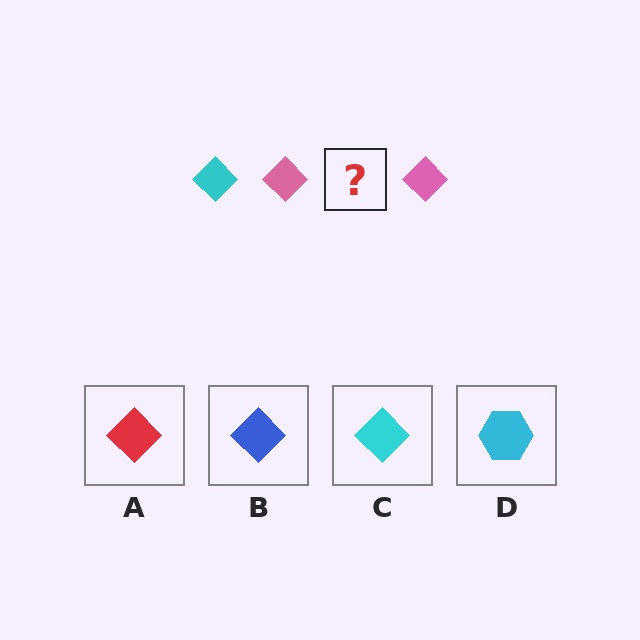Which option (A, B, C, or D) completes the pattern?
C.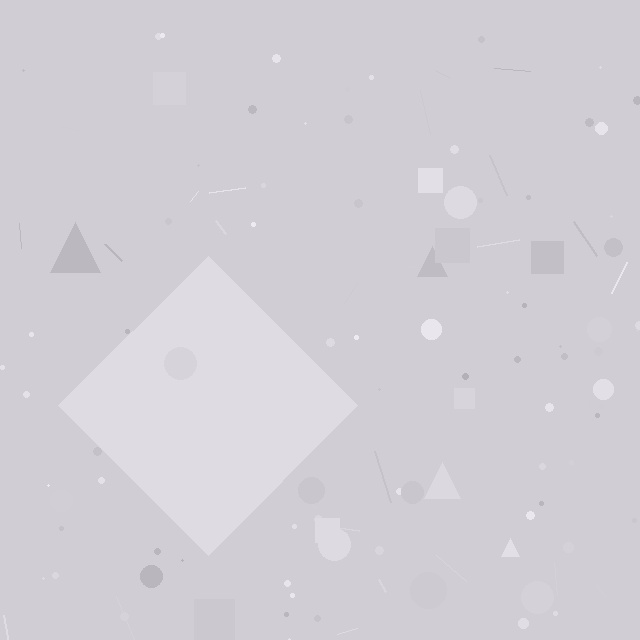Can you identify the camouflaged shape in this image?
The camouflaged shape is a diamond.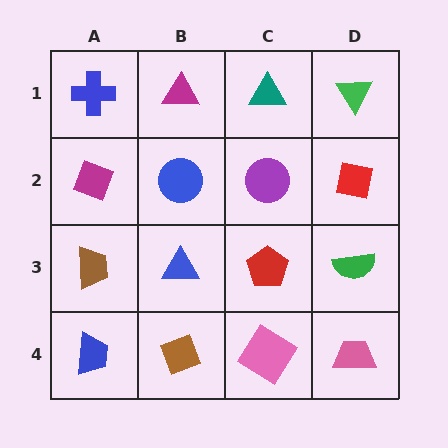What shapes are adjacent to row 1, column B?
A blue circle (row 2, column B), a blue cross (row 1, column A), a teal triangle (row 1, column C).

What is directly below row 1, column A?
A magenta diamond.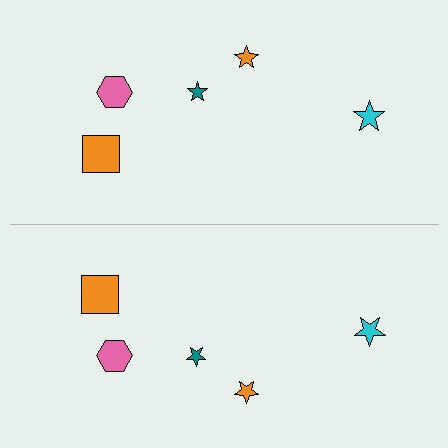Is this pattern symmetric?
Yes, this pattern has bilateral (reflection) symmetry.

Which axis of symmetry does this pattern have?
The pattern has a horizontal axis of symmetry running through the center of the image.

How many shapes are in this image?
There are 10 shapes in this image.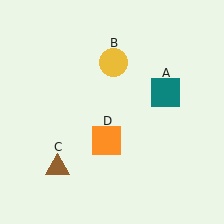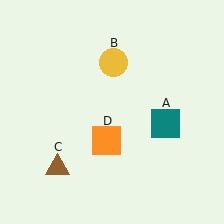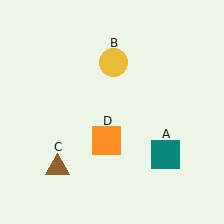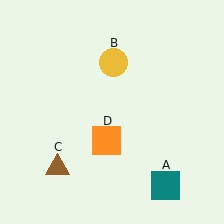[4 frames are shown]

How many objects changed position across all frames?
1 object changed position: teal square (object A).